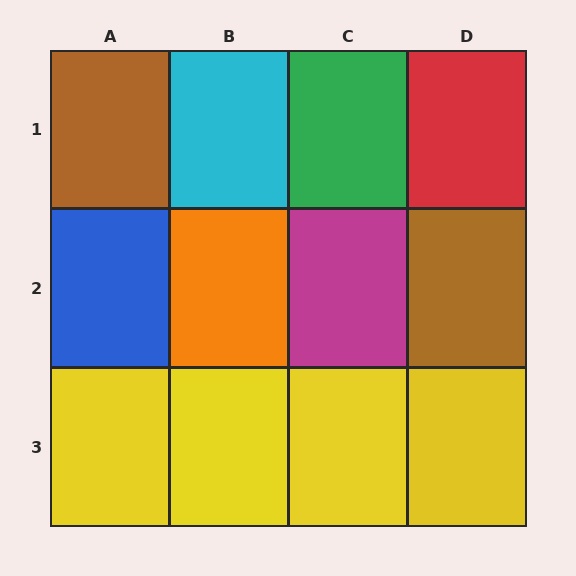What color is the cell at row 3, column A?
Yellow.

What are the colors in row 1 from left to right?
Brown, cyan, green, red.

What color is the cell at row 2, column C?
Magenta.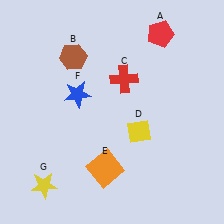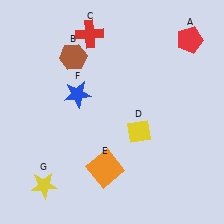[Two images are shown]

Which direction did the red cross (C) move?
The red cross (C) moved up.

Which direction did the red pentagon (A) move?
The red pentagon (A) moved right.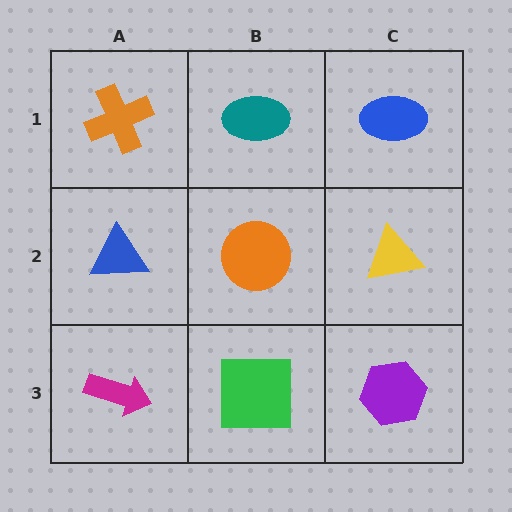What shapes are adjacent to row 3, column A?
A blue triangle (row 2, column A), a green square (row 3, column B).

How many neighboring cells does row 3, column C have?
2.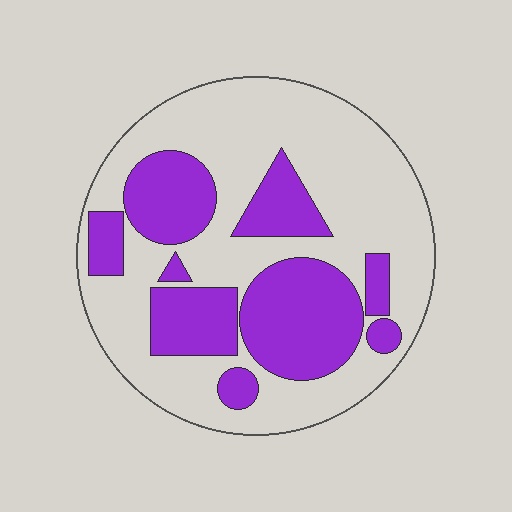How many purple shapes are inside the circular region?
9.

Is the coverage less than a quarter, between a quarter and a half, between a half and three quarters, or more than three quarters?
Between a quarter and a half.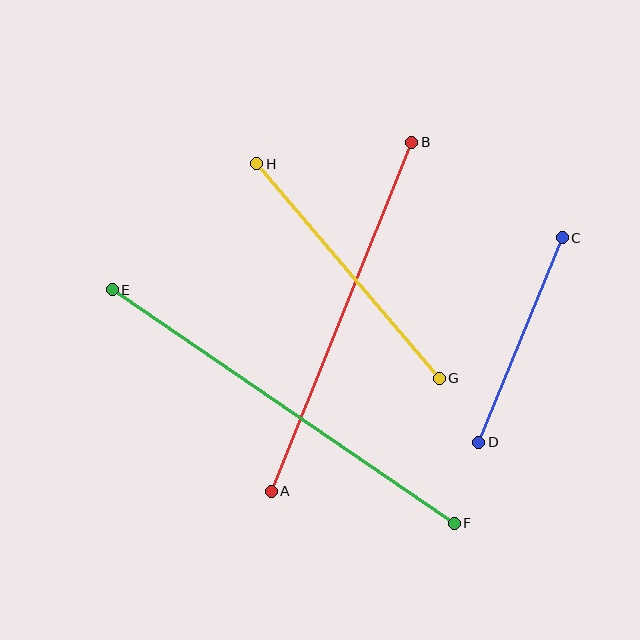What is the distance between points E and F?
The distance is approximately 414 pixels.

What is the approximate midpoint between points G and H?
The midpoint is at approximately (348, 271) pixels.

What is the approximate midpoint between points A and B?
The midpoint is at approximately (341, 317) pixels.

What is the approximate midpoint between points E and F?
The midpoint is at approximately (283, 407) pixels.